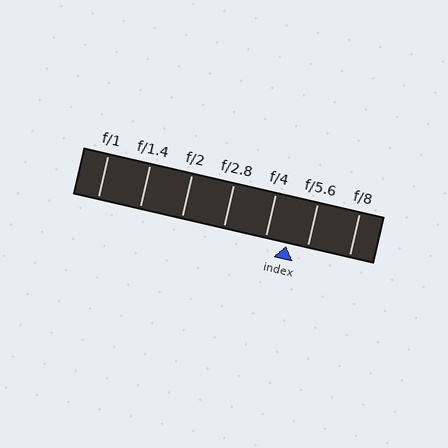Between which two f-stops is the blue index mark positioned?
The index mark is between f/4 and f/5.6.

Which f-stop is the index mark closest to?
The index mark is closest to f/5.6.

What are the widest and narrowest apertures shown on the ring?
The widest aperture shown is f/1 and the narrowest is f/8.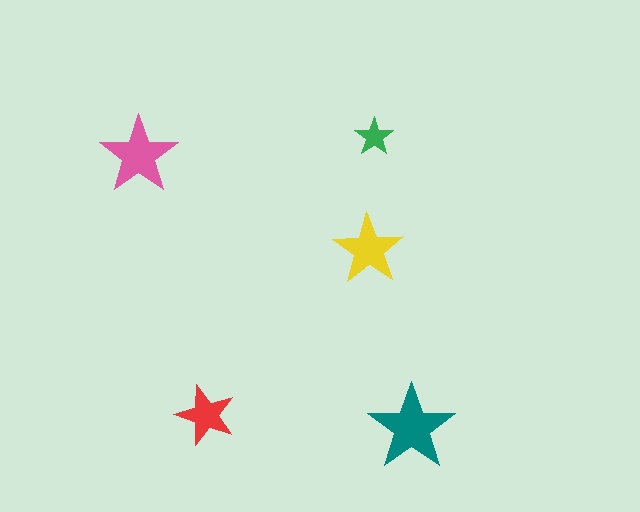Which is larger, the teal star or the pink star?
The teal one.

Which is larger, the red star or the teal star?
The teal one.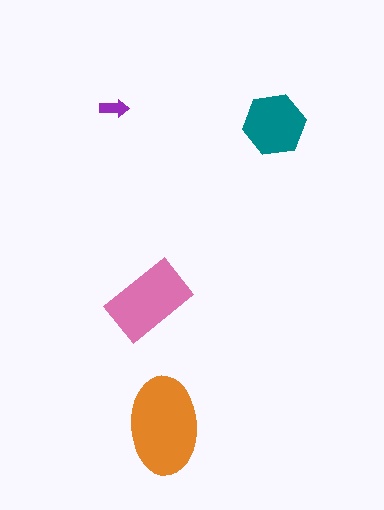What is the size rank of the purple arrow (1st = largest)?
4th.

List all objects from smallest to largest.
The purple arrow, the teal hexagon, the pink rectangle, the orange ellipse.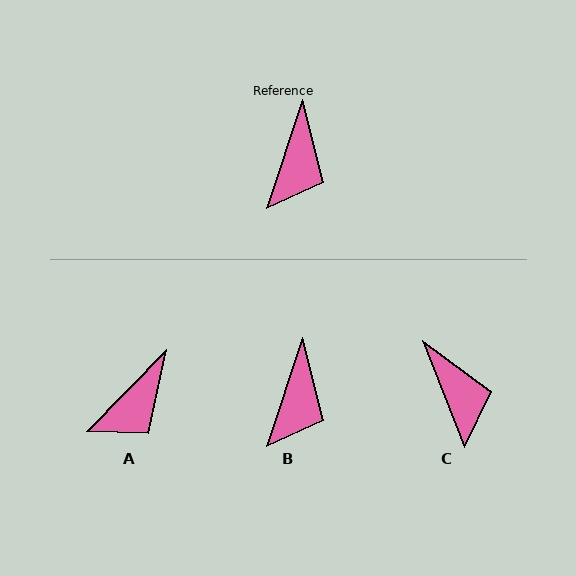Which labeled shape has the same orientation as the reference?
B.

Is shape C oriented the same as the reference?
No, it is off by about 40 degrees.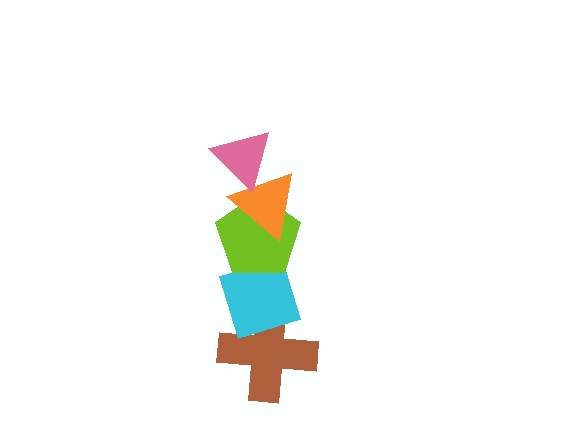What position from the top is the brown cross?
The brown cross is 5th from the top.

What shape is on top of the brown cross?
The cyan diamond is on top of the brown cross.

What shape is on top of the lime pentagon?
The orange triangle is on top of the lime pentagon.